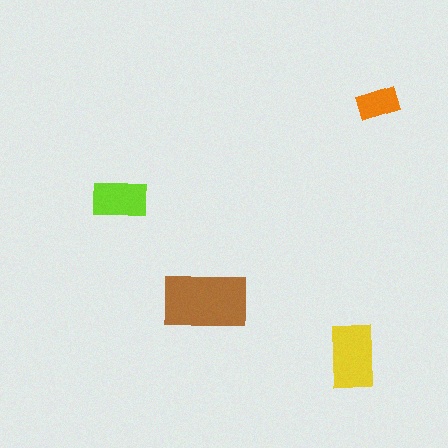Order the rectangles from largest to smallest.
the brown one, the yellow one, the lime one, the orange one.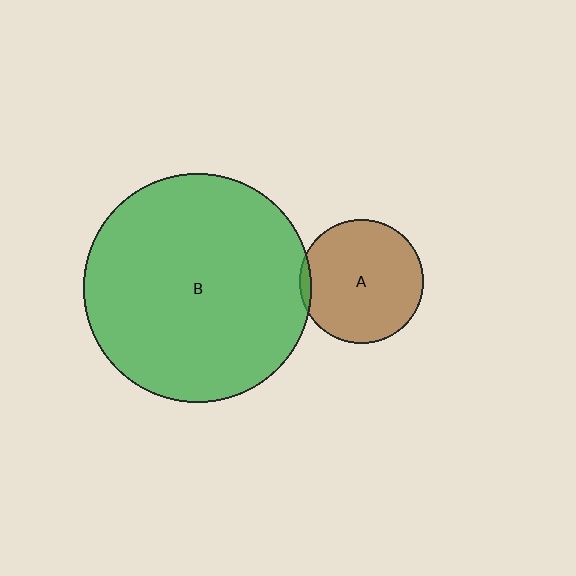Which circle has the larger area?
Circle B (green).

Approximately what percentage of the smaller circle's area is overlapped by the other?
Approximately 5%.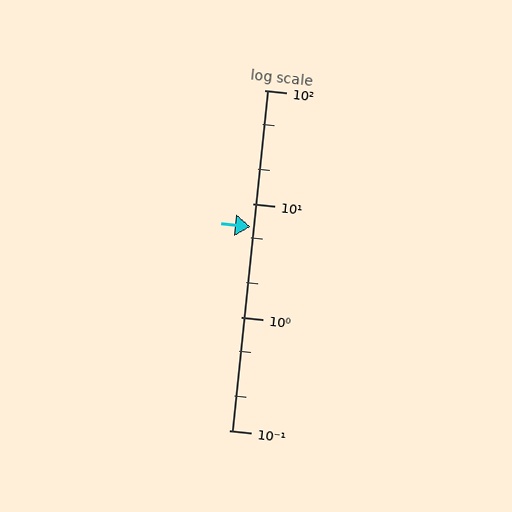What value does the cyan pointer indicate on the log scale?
The pointer indicates approximately 6.2.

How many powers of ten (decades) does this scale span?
The scale spans 3 decades, from 0.1 to 100.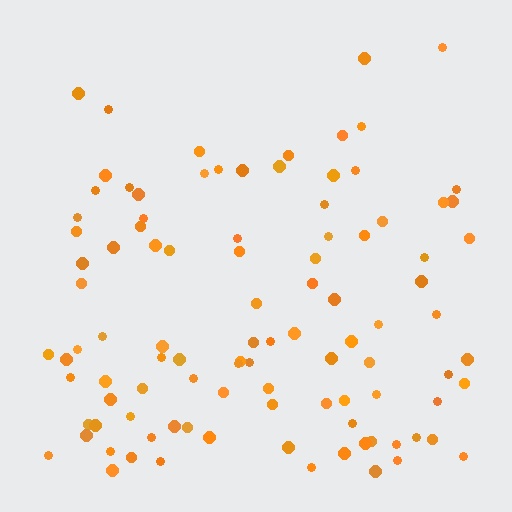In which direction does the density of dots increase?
From top to bottom, with the bottom side densest.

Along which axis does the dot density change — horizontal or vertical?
Vertical.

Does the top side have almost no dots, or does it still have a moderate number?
Still a moderate number, just noticeably fewer than the bottom.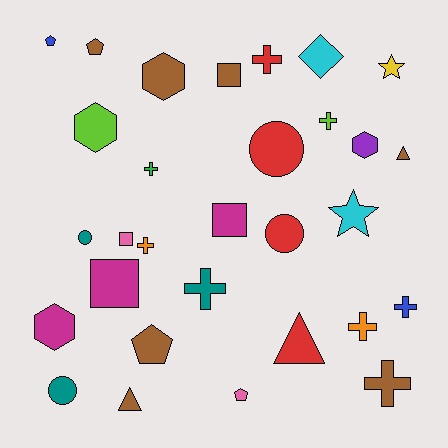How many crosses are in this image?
There are 8 crosses.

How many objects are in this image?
There are 30 objects.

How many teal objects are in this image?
There are 3 teal objects.